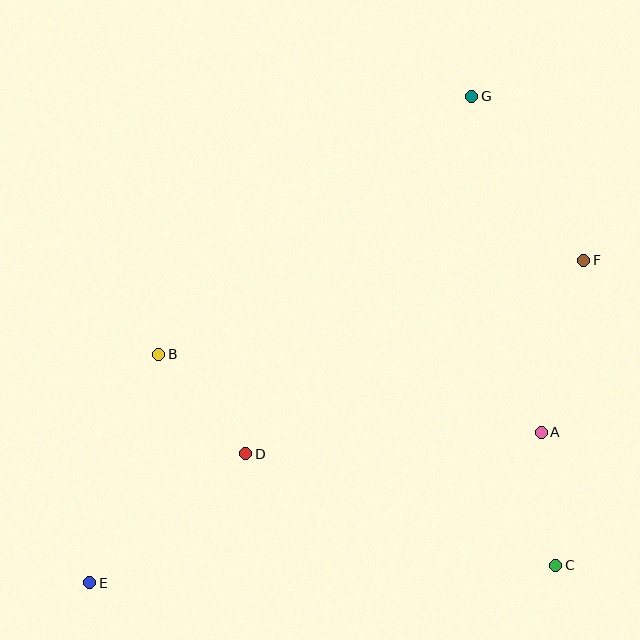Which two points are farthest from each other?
Points E and G are farthest from each other.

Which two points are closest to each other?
Points B and D are closest to each other.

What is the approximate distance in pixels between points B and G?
The distance between B and G is approximately 406 pixels.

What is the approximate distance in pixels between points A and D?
The distance between A and D is approximately 296 pixels.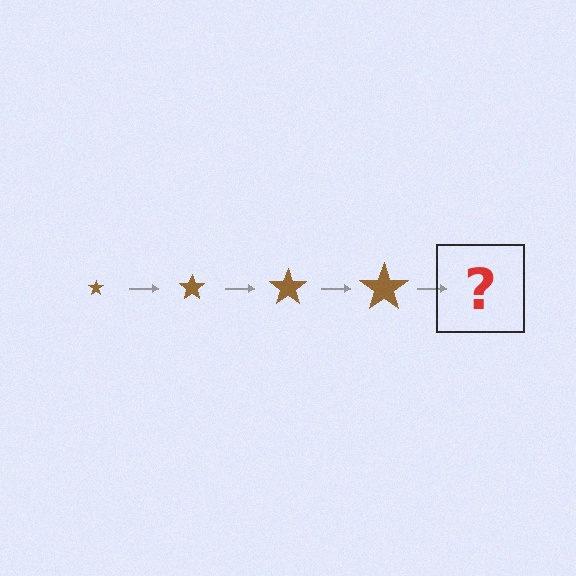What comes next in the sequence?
The next element should be a brown star, larger than the previous one.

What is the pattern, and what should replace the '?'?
The pattern is that the star gets progressively larger each step. The '?' should be a brown star, larger than the previous one.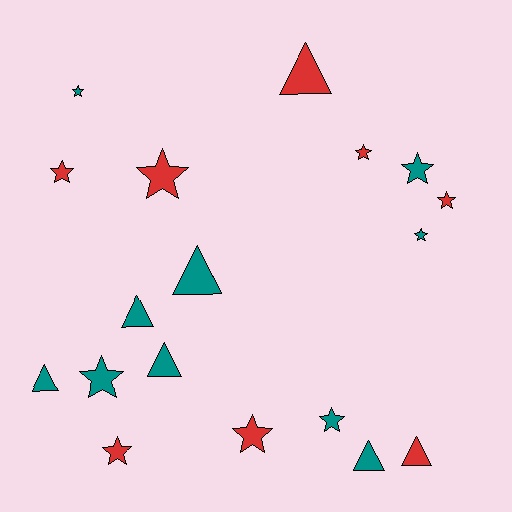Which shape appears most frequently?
Star, with 11 objects.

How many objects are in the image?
There are 18 objects.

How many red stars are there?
There are 6 red stars.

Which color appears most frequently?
Teal, with 10 objects.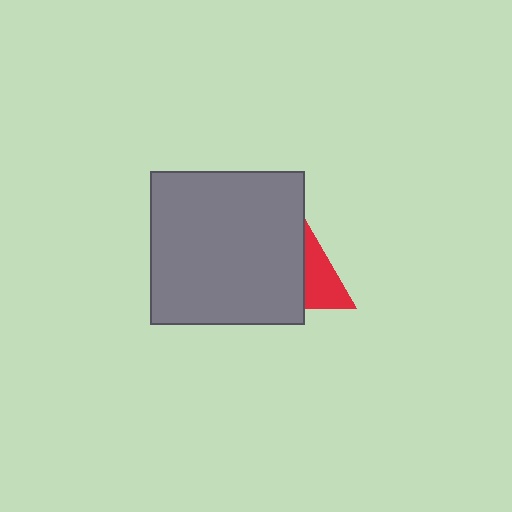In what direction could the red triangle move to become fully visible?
The red triangle could move right. That would shift it out from behind the gray square entirely.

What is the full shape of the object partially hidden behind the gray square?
The partially hidden object is a red triangle.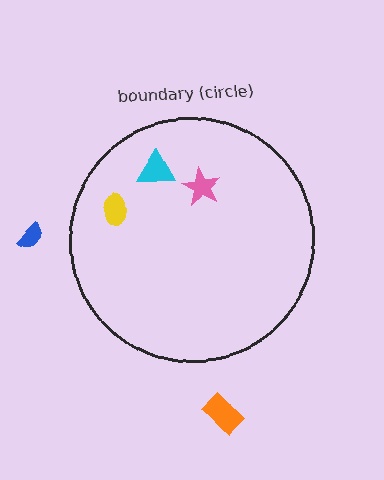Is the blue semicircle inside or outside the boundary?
Outside.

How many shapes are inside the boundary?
3 inside, 2 outside.